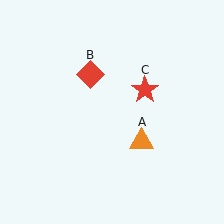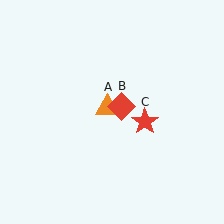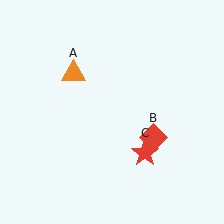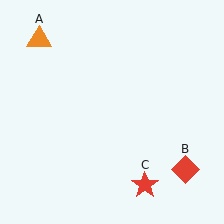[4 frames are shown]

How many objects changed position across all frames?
3 objects changed position: orange triangle (object A), red diamond (object B), red star (object C).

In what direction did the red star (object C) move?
The red star (object C) moved down.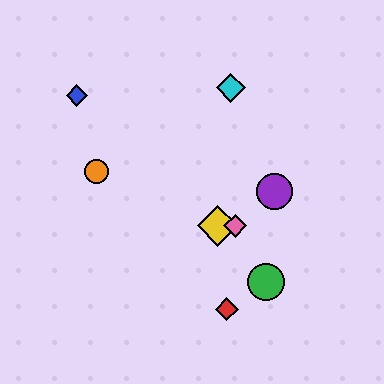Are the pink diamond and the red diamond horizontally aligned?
No, the pink diamond is at y≈226 and the red diamond is at y≈309.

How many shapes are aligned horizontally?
2 shapes (the yellow diamond, the pink diamond) are aligned horizontally.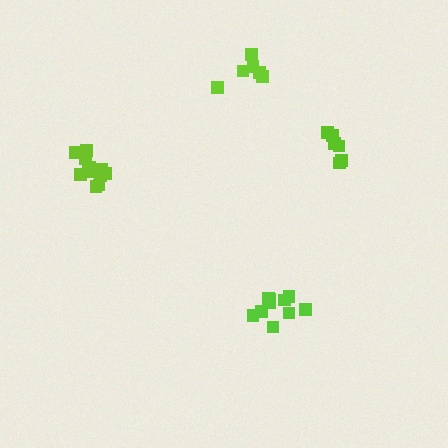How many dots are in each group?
Group 1: 11 dots, Group 2: 11 dots, Group 3: 6 dots, Group 4: 6 dots (34 total).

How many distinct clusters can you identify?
There are 4 distinct clusters.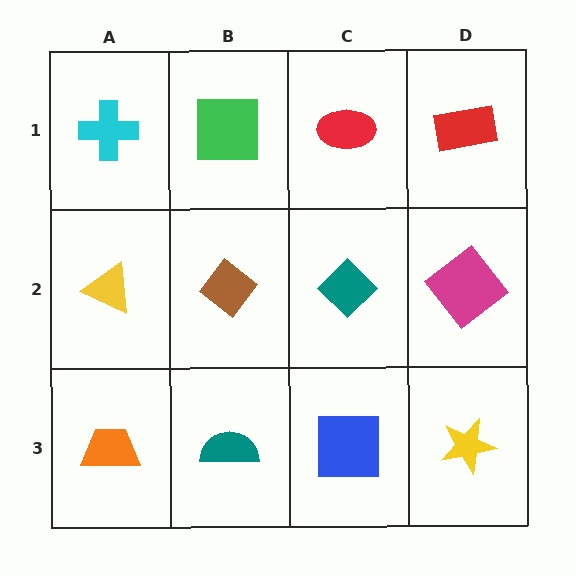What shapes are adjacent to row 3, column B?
A brown diamond (row 2, column B), an orange trapezoid (row 3, column A), a blue square (row 3, column C).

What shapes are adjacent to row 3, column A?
A yellow triangle (row 2, column A), a teal semicircle (row 3, column B).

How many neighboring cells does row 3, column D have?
2.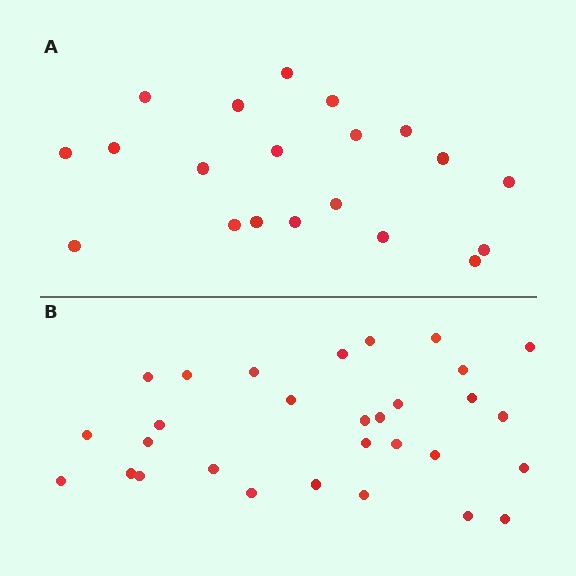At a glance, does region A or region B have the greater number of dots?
Region B (the bottom region) has more dots.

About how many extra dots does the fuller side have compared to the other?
Region B has roughly 10 or so more dots than region A.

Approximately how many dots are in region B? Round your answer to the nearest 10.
About 30 dots.